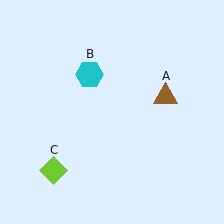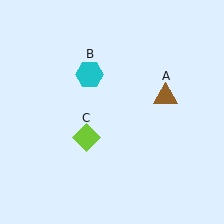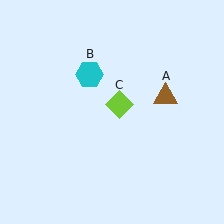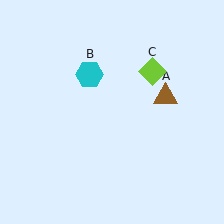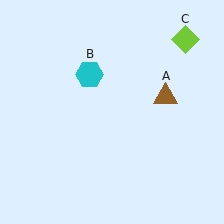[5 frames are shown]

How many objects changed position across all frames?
1 object changed position: lime diamond (object C).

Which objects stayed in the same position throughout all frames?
Brown triangle (object A) and cyan hexagon (object B) remained stationary.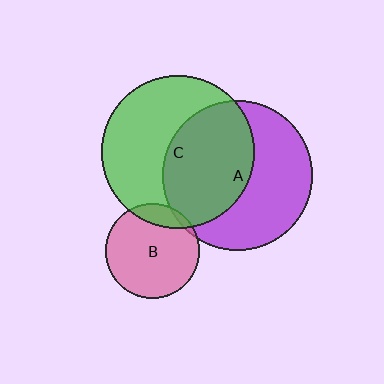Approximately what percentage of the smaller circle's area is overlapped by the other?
Approximately 50%.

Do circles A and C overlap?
Yes.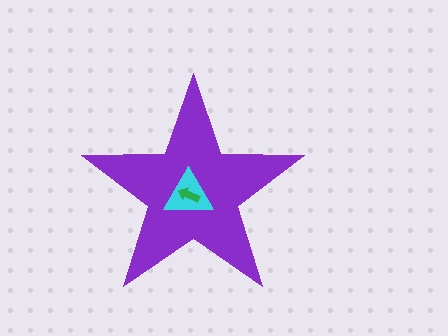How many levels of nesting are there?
3.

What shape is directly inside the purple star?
The cyan triangle.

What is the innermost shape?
The green arrow.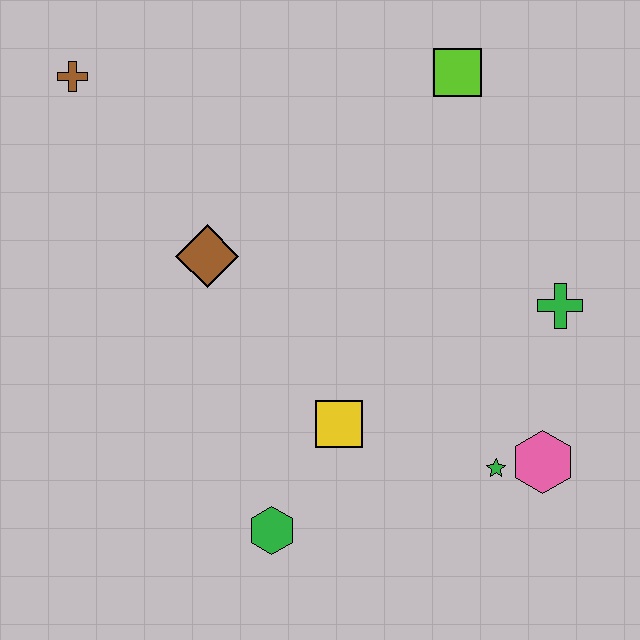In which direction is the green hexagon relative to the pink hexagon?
The green hexagon is to the left of the pink hexagon.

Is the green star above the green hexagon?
Yes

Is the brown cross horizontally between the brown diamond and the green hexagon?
No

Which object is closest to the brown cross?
The brown diamond is closest to the brown cross.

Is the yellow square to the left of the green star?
Yes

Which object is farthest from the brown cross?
The pink hexagon is farthest from the brown cross.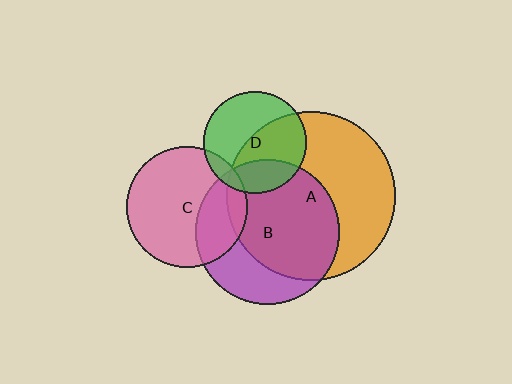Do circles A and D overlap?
Yes.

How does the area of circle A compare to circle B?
Approximately 1.4 times.